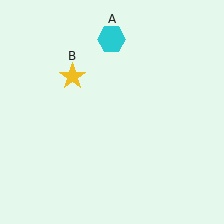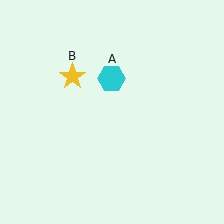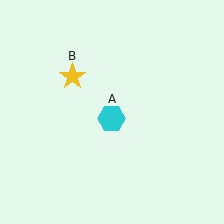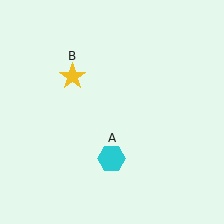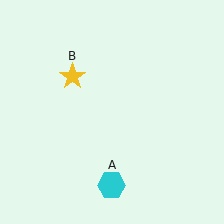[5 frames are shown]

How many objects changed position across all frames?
1 object changed position: cyan hexagon (object A).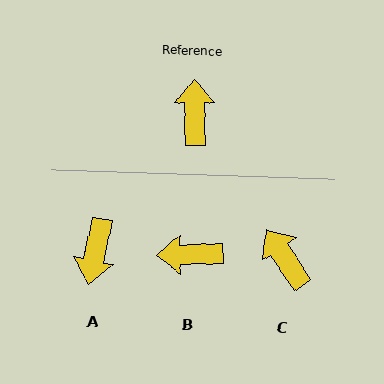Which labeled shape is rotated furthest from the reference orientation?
A, about 168 degrees away.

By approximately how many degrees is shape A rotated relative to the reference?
Approximately 168 degrees counter-clockwise.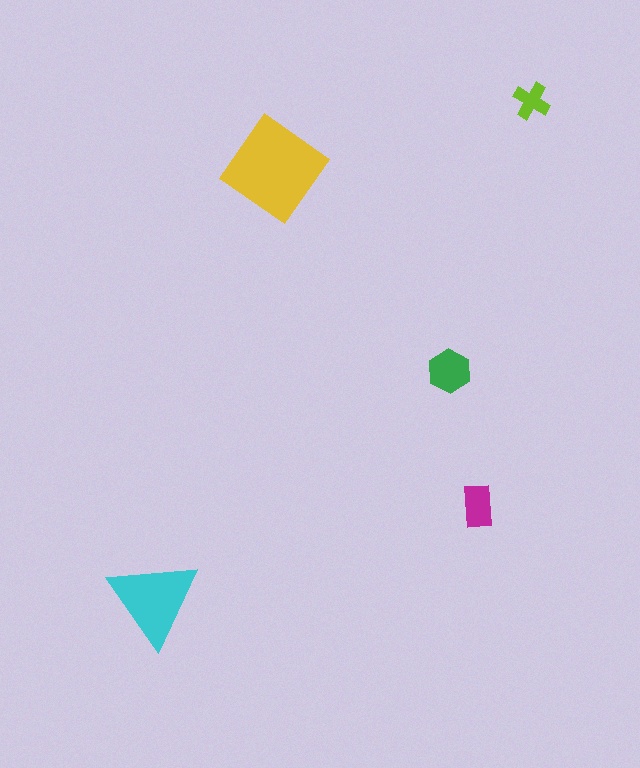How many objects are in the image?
There are 5 objects in the image.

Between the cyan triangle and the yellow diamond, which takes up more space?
The yellow diamond.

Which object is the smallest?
The lime cross.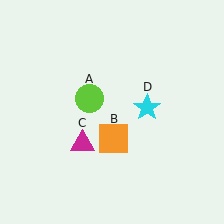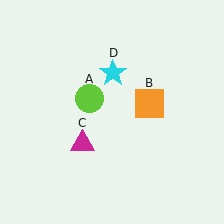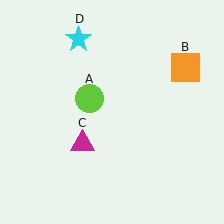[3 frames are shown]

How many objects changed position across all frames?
2 objects changed position: orange square (object B), cyan star (object D).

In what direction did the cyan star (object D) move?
The cyan star (object D) moved up and to the left.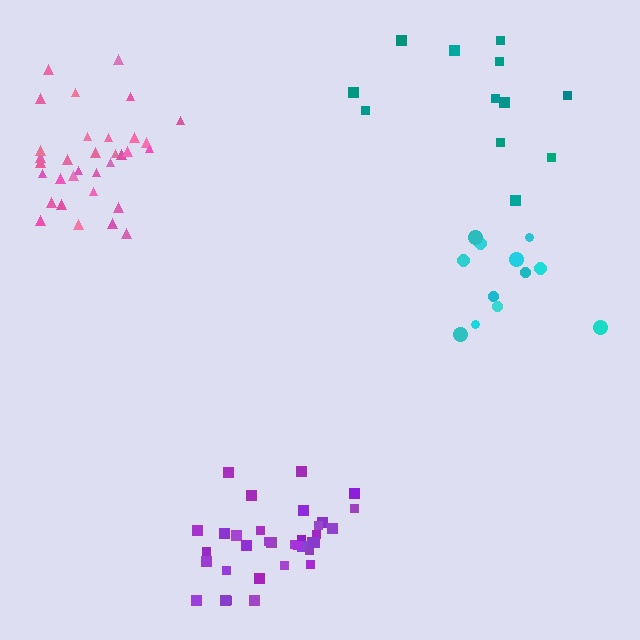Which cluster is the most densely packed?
Purple.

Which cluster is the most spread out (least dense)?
Teal.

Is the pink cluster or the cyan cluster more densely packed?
Pink.